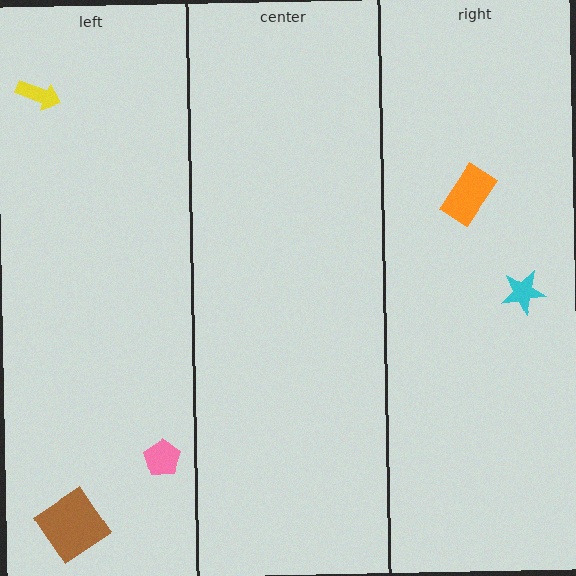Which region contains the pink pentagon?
The left region.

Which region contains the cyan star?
The right region.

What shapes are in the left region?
The pink pentagon, the brown diamond, the yellow arrow.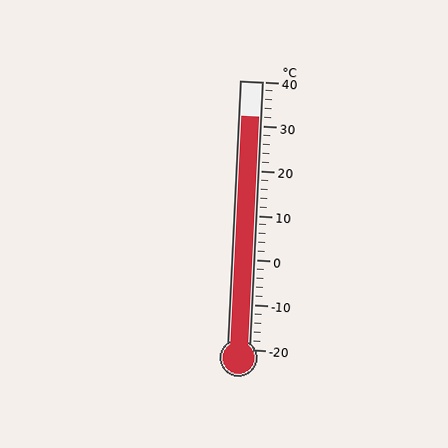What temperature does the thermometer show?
The thermometer shows approximately 32°C.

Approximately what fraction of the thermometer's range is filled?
The thermometer is filled to approximately 85% of its range.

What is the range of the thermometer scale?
The thermometer scale ranges from -20°C to 40°C.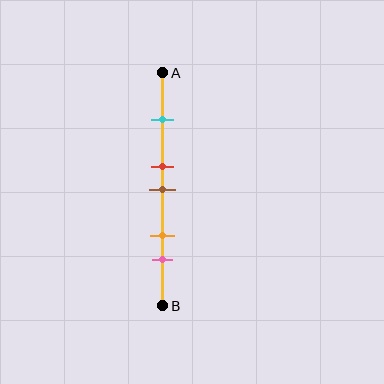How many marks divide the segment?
There are 5 marks dividing the segment.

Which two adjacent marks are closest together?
The red and brown marks are the closest adjacent pair.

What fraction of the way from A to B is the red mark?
The red mark is approximately 40% (0.4) of the way from A to B.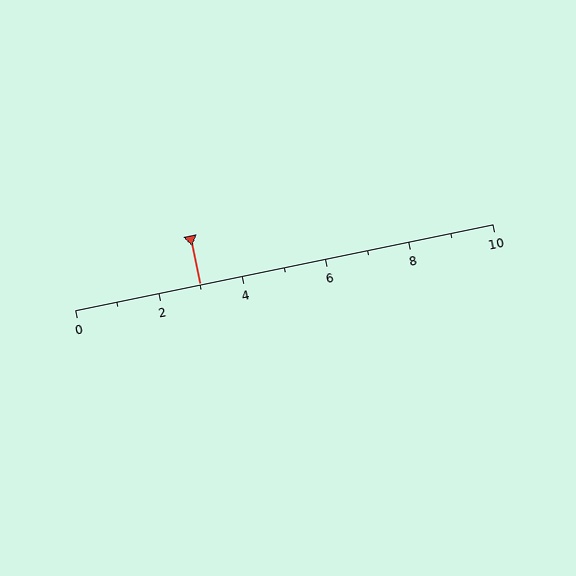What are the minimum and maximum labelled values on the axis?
The axis runs from 0 to 10.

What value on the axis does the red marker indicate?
The marker indicates approximately 3.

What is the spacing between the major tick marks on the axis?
The major ticks are spaced 2 apart.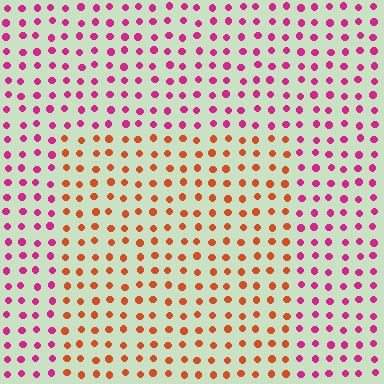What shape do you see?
I see a rectangle.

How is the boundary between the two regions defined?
The boundary is defined purely by a slight shift in hue (about 50 degrees). Spacing, size, and orientation are identical on both sides.